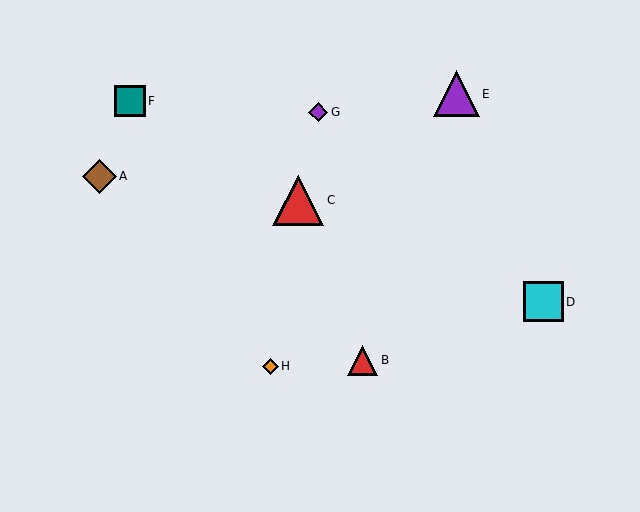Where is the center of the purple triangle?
The center of the purple triangle is at (456, 94).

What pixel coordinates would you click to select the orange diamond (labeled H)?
Click at (270, 366) to select the orange diamond H.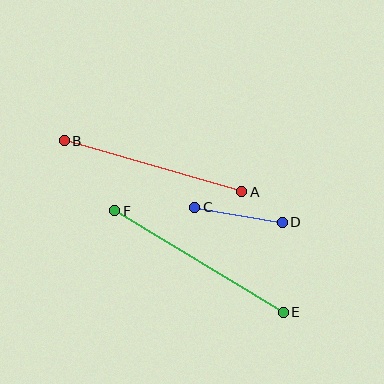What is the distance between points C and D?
The distance is approximately 89 pixels.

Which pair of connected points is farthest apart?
Points E and F are farthest apart.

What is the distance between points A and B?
The distance is approximately 185 pixels.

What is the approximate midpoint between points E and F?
The midpoint is at approximately (199, 261) pixels.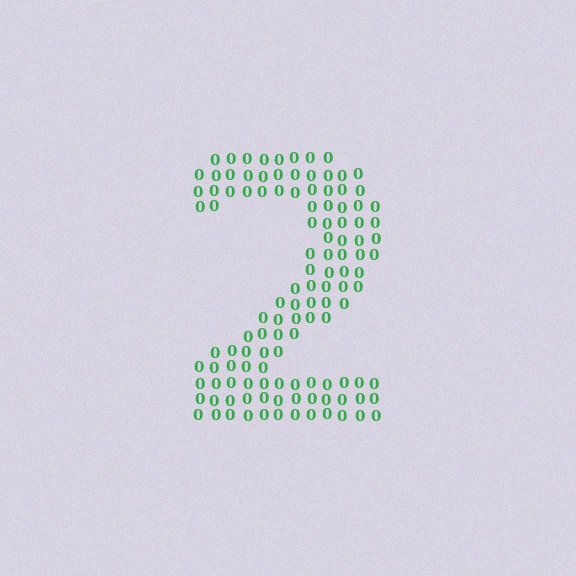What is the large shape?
The large shape is the digit 2.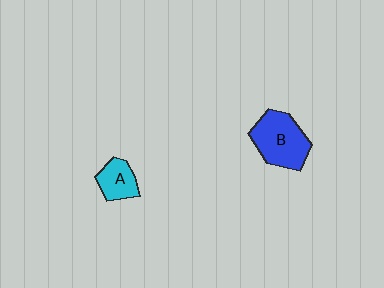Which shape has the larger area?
Shape B (blue).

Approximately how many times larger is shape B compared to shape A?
Approximately 1.9 times.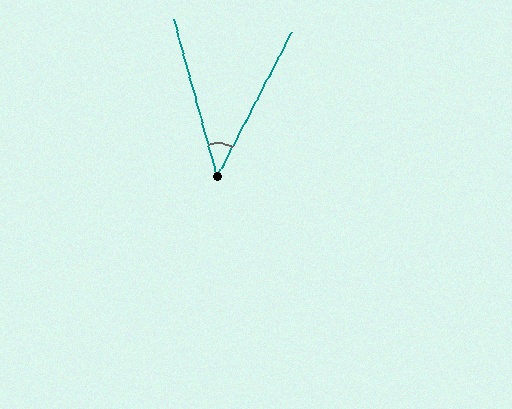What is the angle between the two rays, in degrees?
Approximately 43 degrees.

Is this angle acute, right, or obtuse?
It is acute.